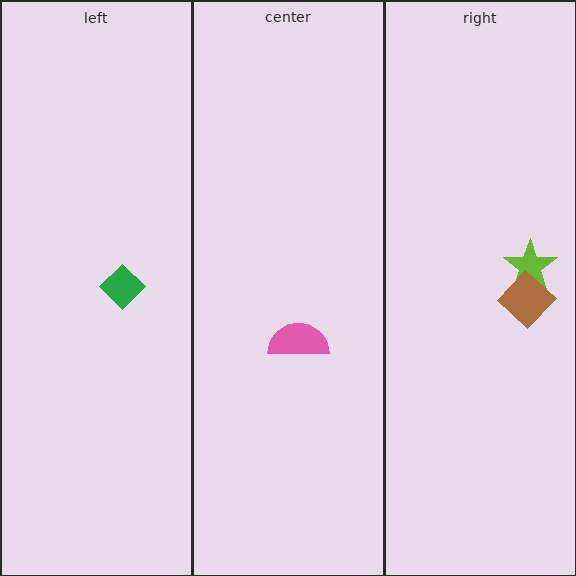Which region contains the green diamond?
The left region.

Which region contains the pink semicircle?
The center region.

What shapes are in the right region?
The lime star, the brown diamond.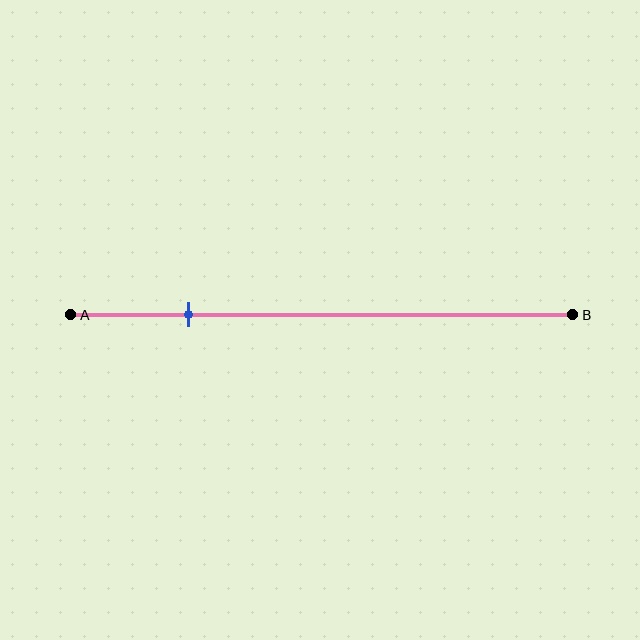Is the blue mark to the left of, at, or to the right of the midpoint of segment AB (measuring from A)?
The blue mark is to the left of the midpoint of segment AB.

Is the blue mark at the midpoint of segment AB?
No, the mark is at about 25% from A, not at the 50% midpoint.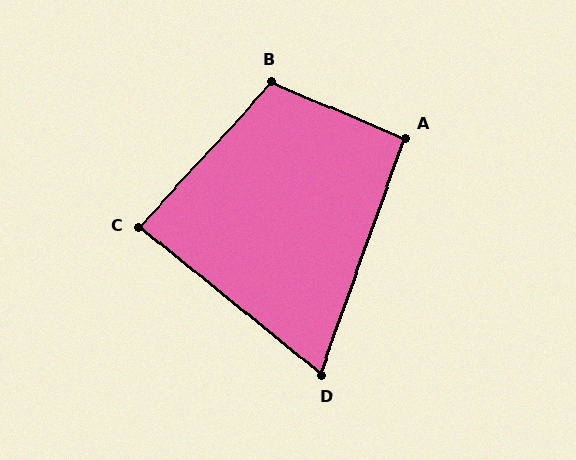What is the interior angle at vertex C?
Approximately 87 degrees (approximately right).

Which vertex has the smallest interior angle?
D, at approximately 70 degrees.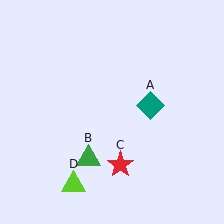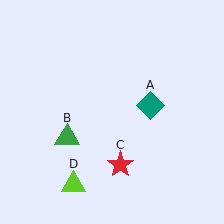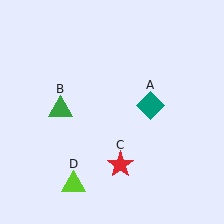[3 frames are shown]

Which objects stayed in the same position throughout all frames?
Teal diamond (object A) and red star (object C) and lime triangle (object D) remained stationary.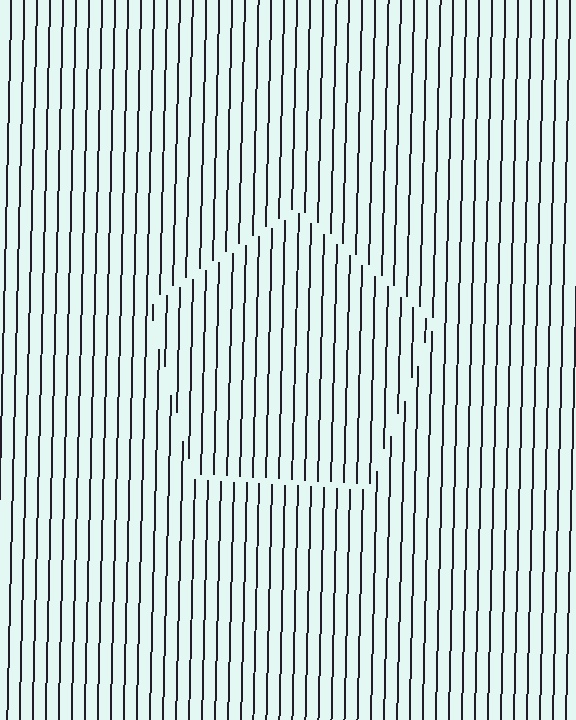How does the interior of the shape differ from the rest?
The interior of the shape contains the same grating, shifted by half a period — the contour is defined by the phase discontinuity where line-ends from the inner and outer gratings abut.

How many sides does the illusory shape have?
5 sides — the line-ends trace a pentagon.